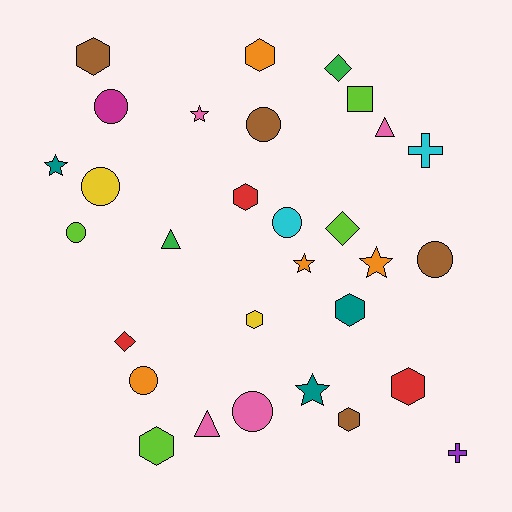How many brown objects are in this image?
There are 4 brown objects.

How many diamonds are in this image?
There are 3 diamonds.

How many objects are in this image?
There are 30 objects.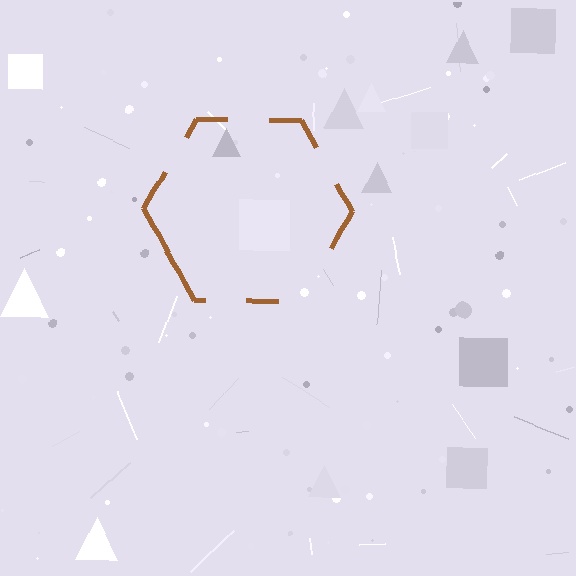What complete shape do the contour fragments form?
The contour fragments form a hexagon.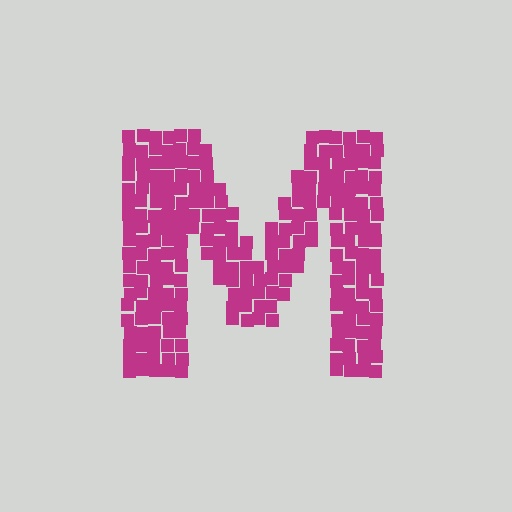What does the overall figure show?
The overall figure shows the letter M.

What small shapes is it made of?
It is made of small squares.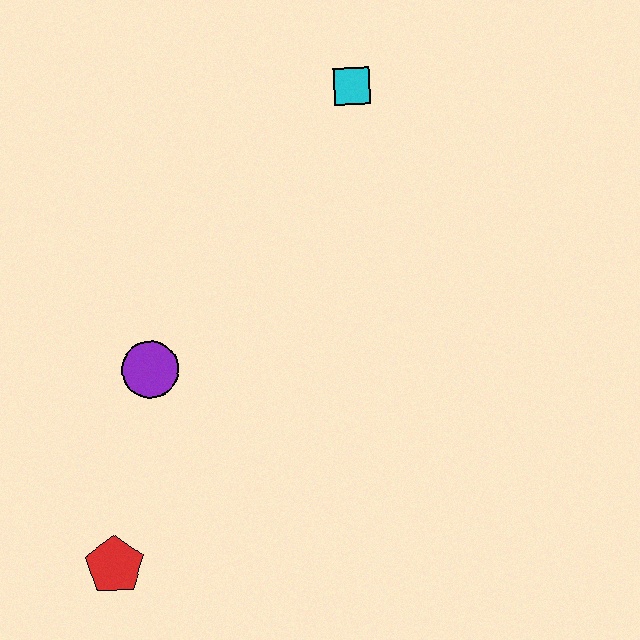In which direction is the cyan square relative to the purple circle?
The cyan square is above the purple circle.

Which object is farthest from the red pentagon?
The cyan square is farthest from the red pentagon.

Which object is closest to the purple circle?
The red pentagon is closest to the purple circle.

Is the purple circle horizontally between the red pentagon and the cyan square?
Yes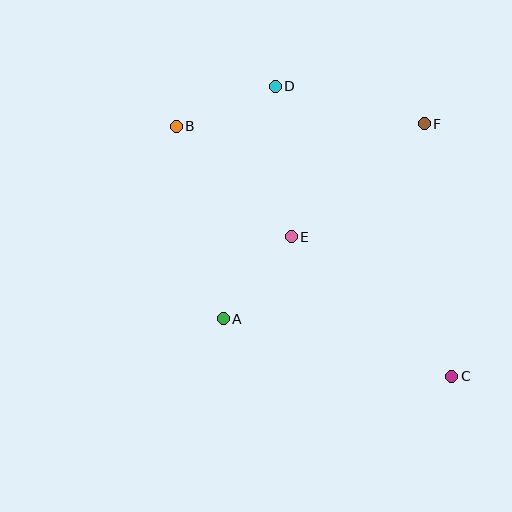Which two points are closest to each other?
Points A and E are closest to each other.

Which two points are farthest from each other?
Points B and C are farthest from each other.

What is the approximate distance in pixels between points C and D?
The distance between C and D is approximately 339 pixels.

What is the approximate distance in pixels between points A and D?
The distance between A and D is approximately 238 pixels.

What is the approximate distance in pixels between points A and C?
The distance between A and C is approximately 235 pixels.